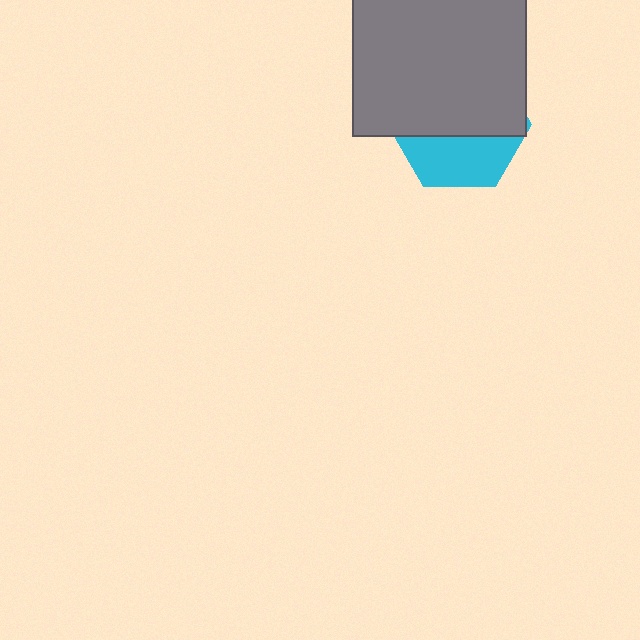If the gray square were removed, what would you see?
You would see the complete cyan hexagon.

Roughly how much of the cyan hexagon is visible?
A small part of it is visible (roughly 37%).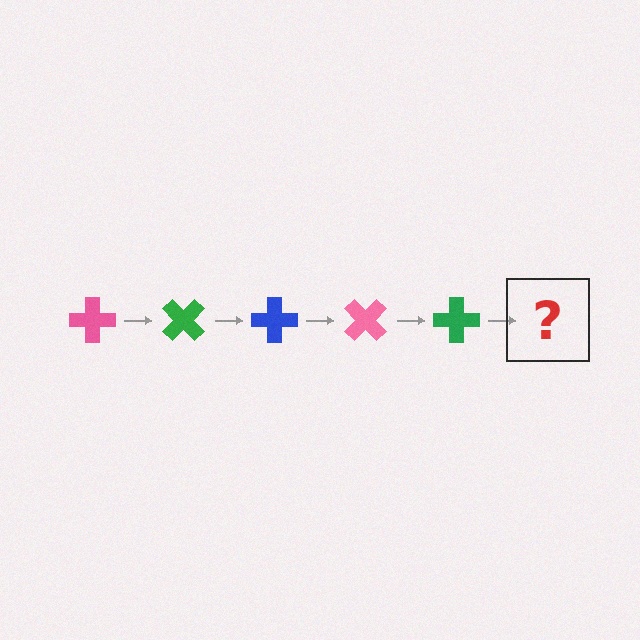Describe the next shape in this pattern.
It should be a blue cross, rotated 225 degrees from the start.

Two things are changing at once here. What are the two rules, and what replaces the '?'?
The two rules are that it rotates 45 degrees each step and the color cycles through pink, green, and blue. The '?' should be a blue cross, rotated 225 degrees from the start.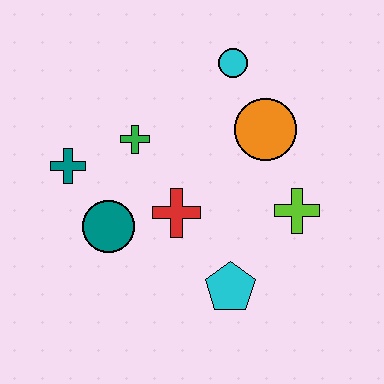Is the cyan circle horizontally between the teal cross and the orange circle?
Yes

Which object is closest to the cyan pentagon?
The red cross is closest to the cyan pentagon.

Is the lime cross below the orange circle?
Yes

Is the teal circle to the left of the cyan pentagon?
Yes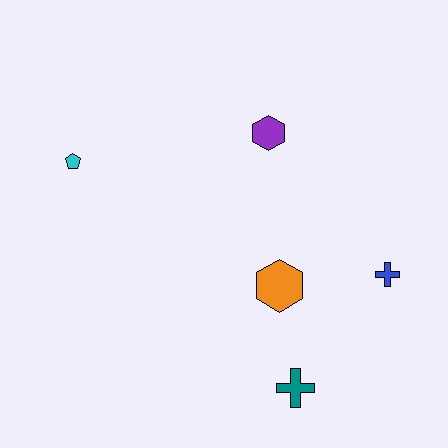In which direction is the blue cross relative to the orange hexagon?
The blue cross is to the right of the orange hexagon.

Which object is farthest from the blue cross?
The cyan pentagon is farthest from the blue cross.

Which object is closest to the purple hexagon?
The orange hexagon is closest to the purple hexagon.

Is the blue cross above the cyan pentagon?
No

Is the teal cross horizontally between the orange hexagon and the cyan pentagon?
No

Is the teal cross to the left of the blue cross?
Yes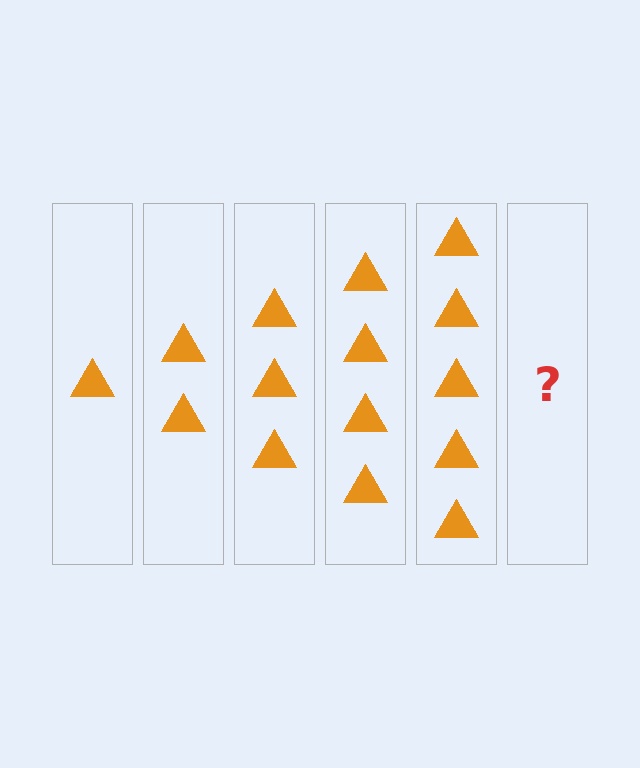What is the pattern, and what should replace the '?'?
The pattern is that each step adds one more triangle. The '?' should be 6 triangles.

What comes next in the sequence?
The next element should be 6 triangles.